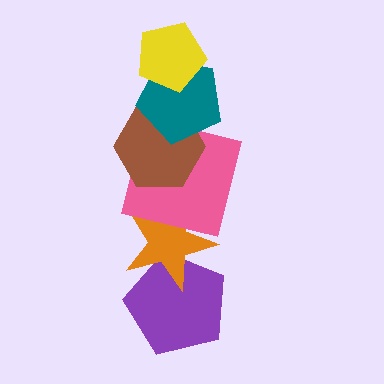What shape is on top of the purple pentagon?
The orange star is on top of the purple pentagon.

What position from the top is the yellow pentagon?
The yellow pentagon is 1st from the top.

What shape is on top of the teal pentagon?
The yellow pentagon is on top of the teal pentagon.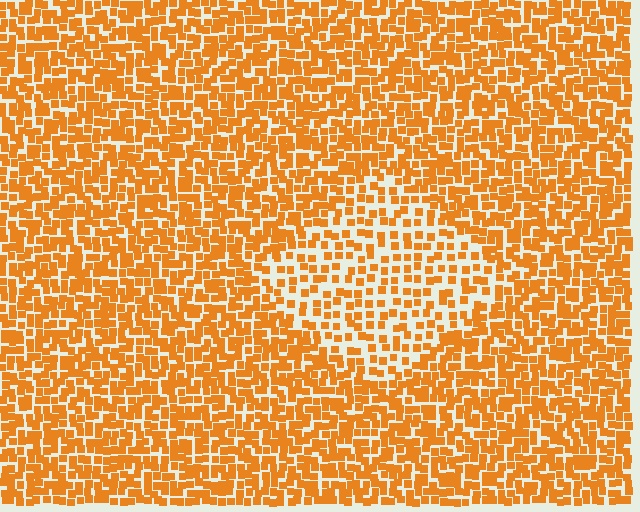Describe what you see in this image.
The image contains small orange elements arranged at two different densities. A diamond-shaped region is visible where the elements are less densely packed than the surrounding area.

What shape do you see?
I see a diamond.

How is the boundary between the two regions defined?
The boundary is defined by a change in element density (approximately 1.8x ratio). All elements are the same color, size, and shape.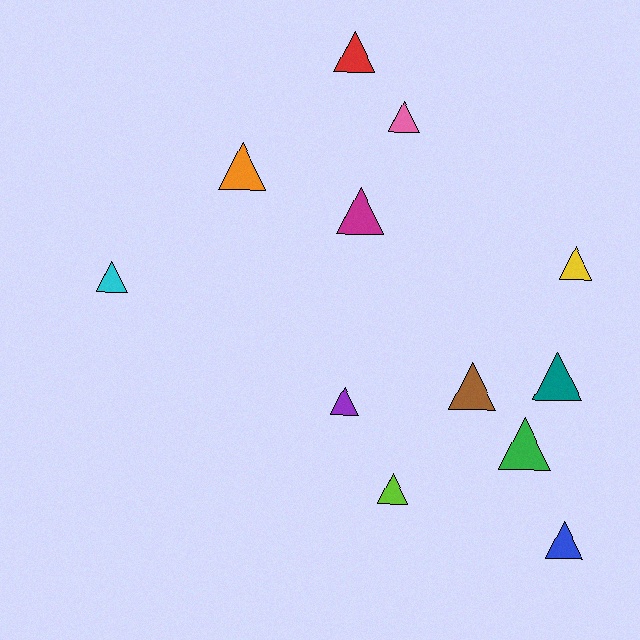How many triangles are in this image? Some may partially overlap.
There are 12 triangles.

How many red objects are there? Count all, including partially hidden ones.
There is 1 red object.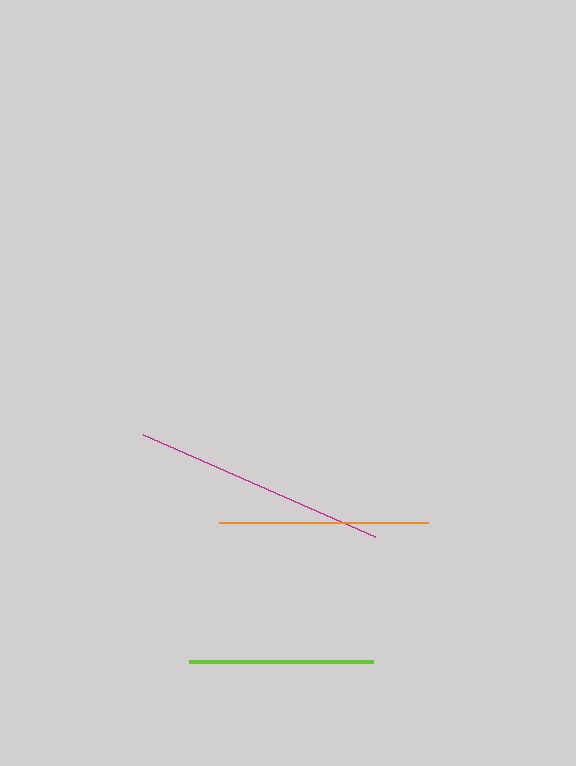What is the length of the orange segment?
The orange segment is approximately 209 pixels long.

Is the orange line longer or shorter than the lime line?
The orange line is longer than the lime line.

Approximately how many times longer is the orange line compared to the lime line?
The orange line is approximately 1.1 times the length of the lime line.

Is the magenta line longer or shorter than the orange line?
The magenta line is longer than the orange line.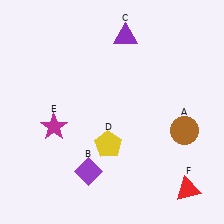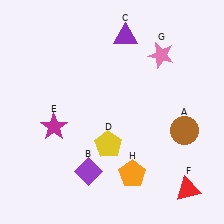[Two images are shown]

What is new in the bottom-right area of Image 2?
An orange pentagon (H) was added in the bottom-right area of Image 2.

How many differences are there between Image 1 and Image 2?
There are 2 differences between the two images.